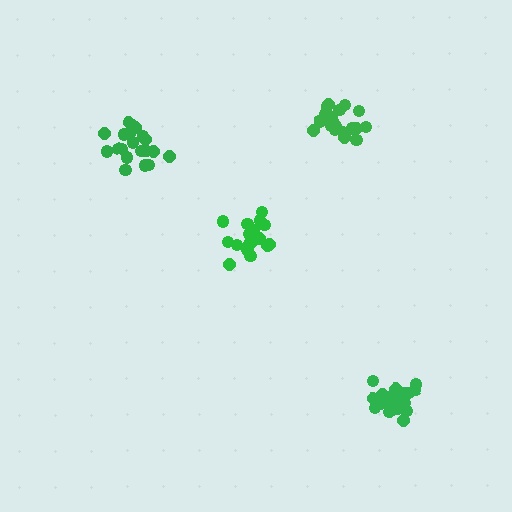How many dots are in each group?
Group 1: 18 dots, Group 2: 21 dots, Group 3: 19 dots, Group 4: 20 dots (78 total).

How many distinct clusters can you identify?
There are 4 distinct clusters.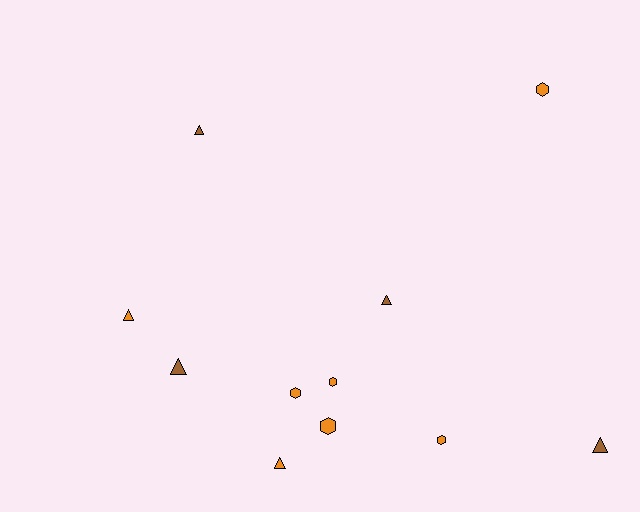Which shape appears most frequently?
Triangle, with 6 objects.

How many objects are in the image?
There are 11 objects.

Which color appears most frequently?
Orange, with 7 objects.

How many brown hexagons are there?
There are no brown hexagons.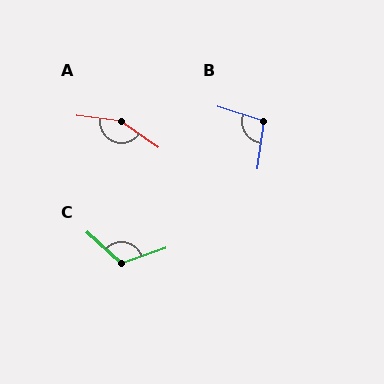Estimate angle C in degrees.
Approximately 119 degrees.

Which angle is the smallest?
B, at approximately 100 degrees.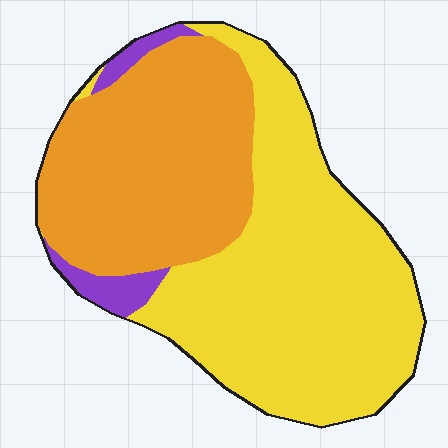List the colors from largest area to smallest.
From largest to smallest: yellow, orange, purple.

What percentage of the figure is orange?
Orange covers 40% of the figure.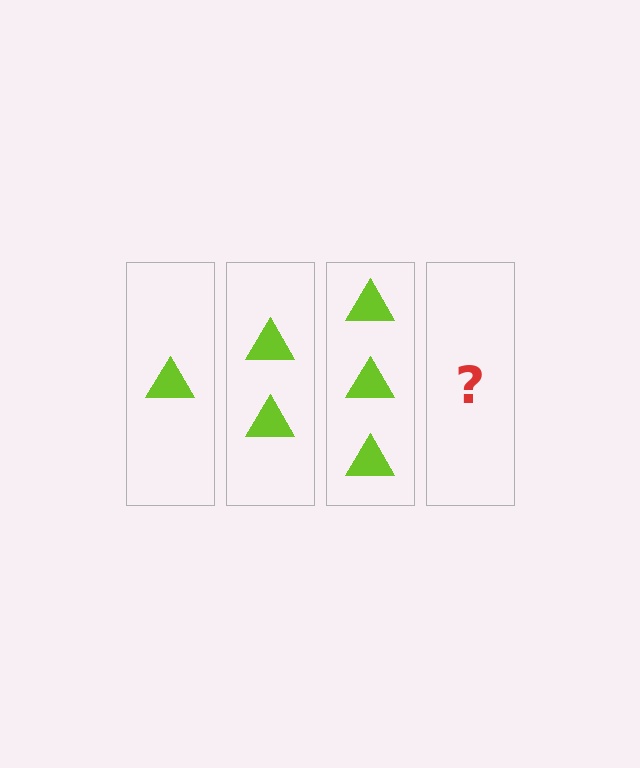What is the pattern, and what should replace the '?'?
The pattern is that each step adds one more triangle. The '?' should be 4 triangles.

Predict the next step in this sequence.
The next step is 4 triangles.